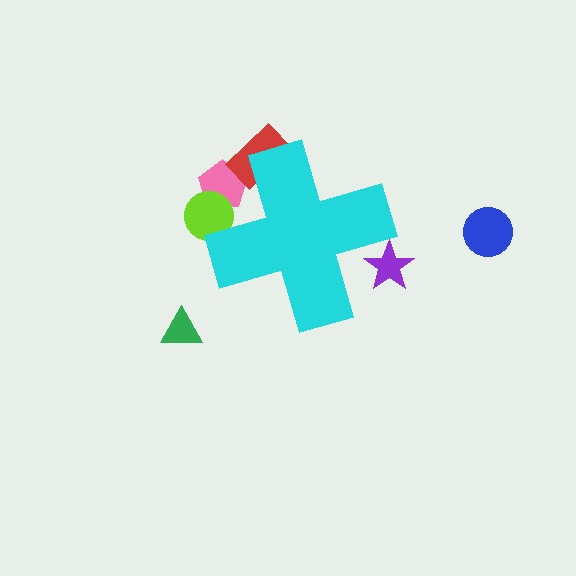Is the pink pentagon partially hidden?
Yes, the pink pentagon is partially hidden behind the cyan cross.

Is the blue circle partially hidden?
No, the blue circle is fully visible.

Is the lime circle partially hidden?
Yes, the lime circle is partially hidden behind the cyan cross.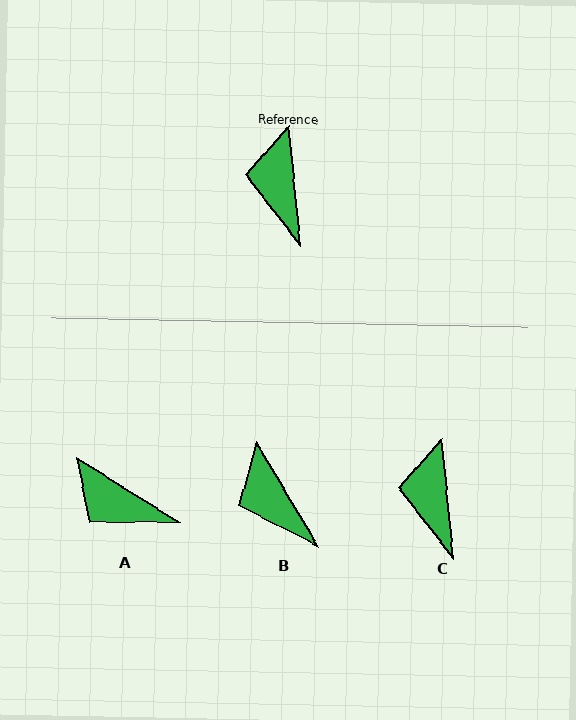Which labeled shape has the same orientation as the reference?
C.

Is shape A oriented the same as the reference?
No, it is off by about 53 degrees.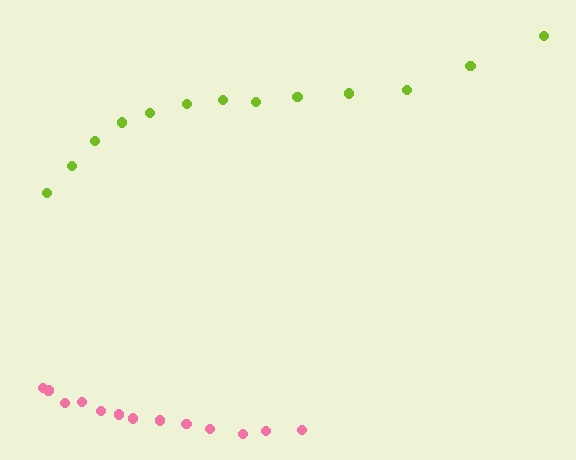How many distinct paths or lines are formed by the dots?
There are 2 distinct paths.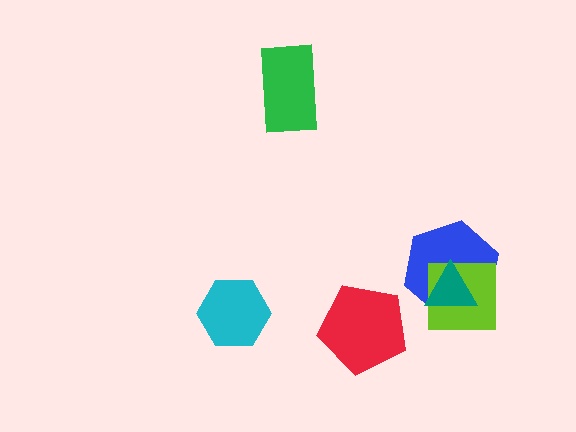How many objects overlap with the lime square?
2 objects overlap with the lime square.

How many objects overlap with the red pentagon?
0 objects overlap with the red pentagon.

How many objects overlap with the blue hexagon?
2 objects overlap with the blue hexagon.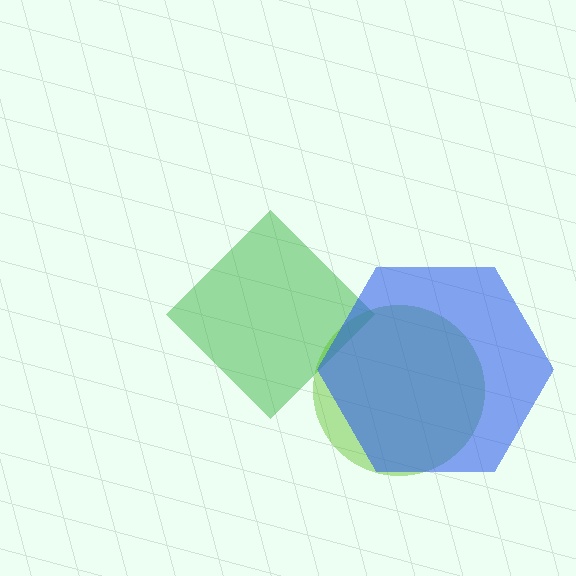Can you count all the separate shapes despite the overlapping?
Yes, there are 3 separate shapes.